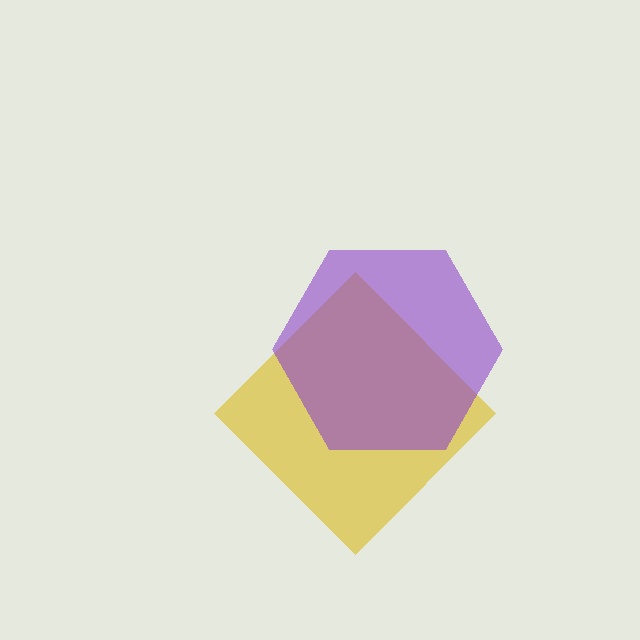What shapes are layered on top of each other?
The layered shapes are: a yellow diamond, a purple hexagon.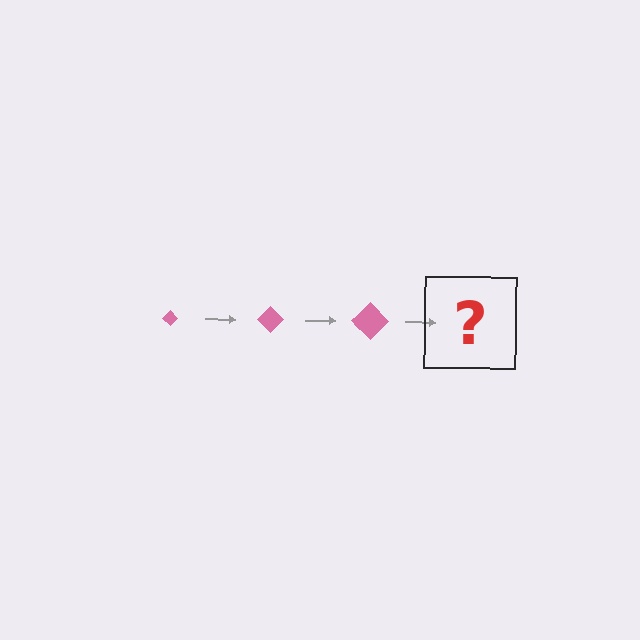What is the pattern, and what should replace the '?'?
The pattern is that the diamond gets progressively larger each step. The '?' should be a pink diamond, larger than the previous one.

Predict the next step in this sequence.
The next step is a pink diamond, larger than the previous one.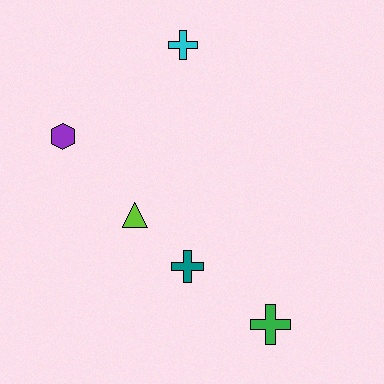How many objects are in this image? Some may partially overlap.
There are 5 objects.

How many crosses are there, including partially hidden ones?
There are 3 crosses.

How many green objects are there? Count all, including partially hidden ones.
There is 1 green object.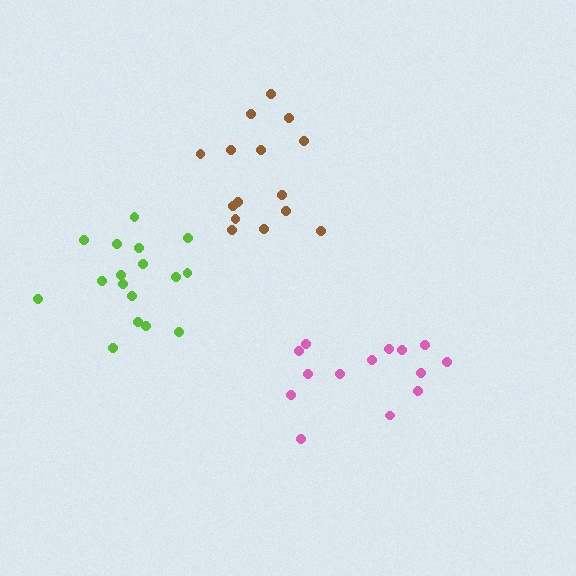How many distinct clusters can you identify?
There are 3 distinct clusters.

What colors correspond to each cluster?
The clusters are colored: pink, brown, lime.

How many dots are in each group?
Group 1: 14 dots, Group 2: 15 dots, Group 3: 17 dots (46 total).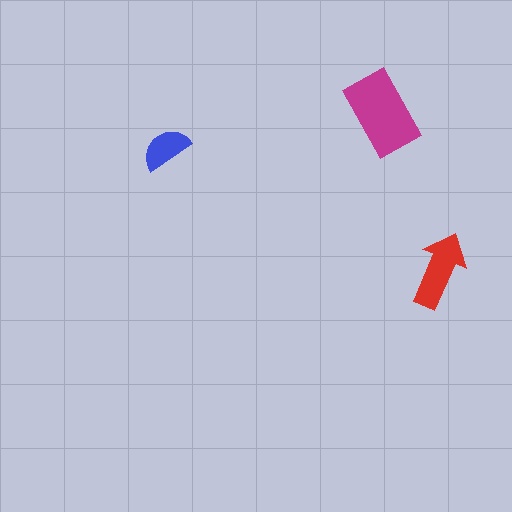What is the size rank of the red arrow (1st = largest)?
2nd.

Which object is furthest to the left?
The blue semicircle is leftmost.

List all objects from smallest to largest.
The blue semicircle, the red arrow, the magenta rectangle.